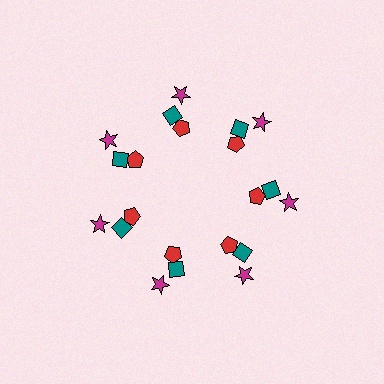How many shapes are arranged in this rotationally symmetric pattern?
There are 21 shapes, arranged in 7 groups of 3.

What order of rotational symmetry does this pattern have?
This pattern has 7-fold rotational symmetry.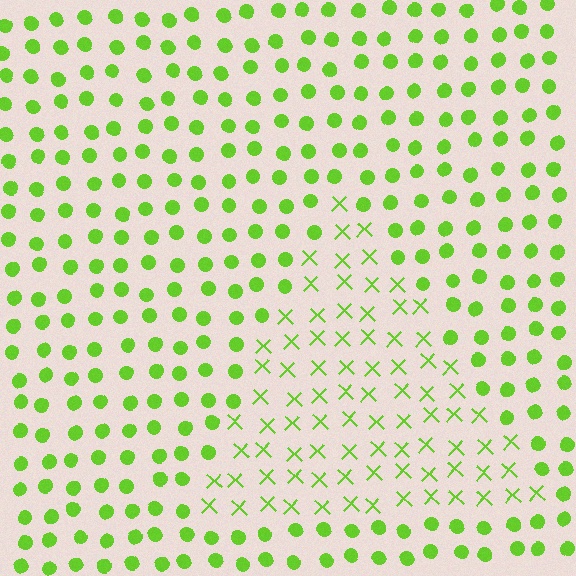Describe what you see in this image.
The image is filled with small lime elements arranged in a uniform grid. A triangle-shaped region contains X marks, while the surrounding area contains circles. The boundary is defined purely by the change in element shape.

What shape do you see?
I see a triangle.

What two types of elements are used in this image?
The image uses X marks inside the triangle region and circles outside it.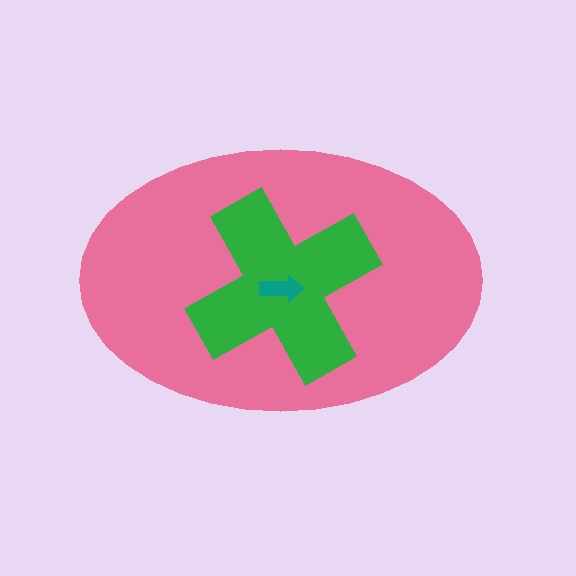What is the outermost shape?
The pink ellipse.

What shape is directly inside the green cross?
The teal arrow.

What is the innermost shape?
The teal arrow.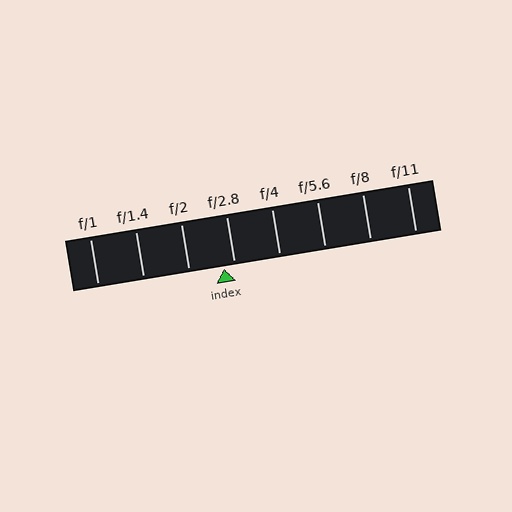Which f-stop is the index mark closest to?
The index mark is closest to f/2.8.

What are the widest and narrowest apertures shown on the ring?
The widest aperture shown is f/1 and the narrowest is f/11.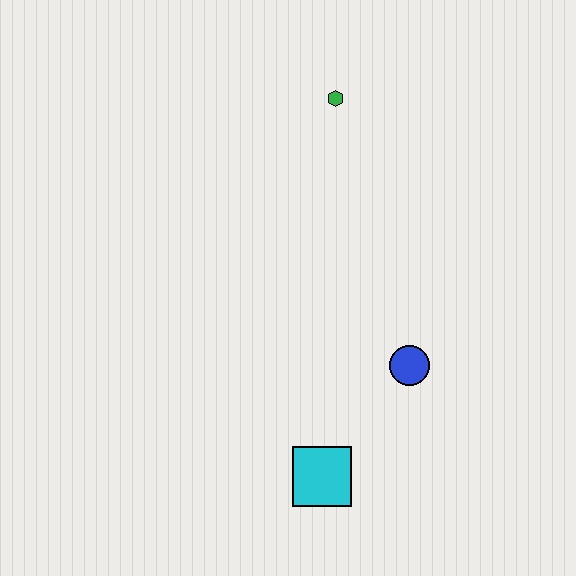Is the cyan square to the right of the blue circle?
No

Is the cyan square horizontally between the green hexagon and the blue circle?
No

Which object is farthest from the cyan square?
The green hexagon is farthest from the cyan square.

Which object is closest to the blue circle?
The cyan square is closest to the blue circle.